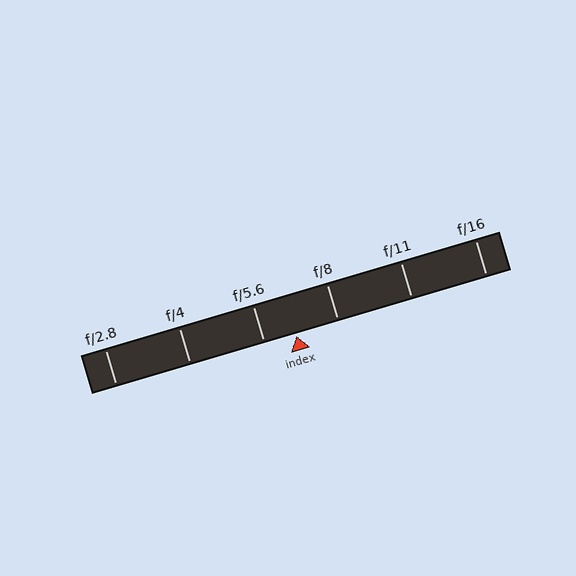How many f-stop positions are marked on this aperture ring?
There are 6 f-stop positions marked.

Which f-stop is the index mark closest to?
The index mark is closest to f/5.6.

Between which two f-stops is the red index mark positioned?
The index mark is between f/5.6 and f/8.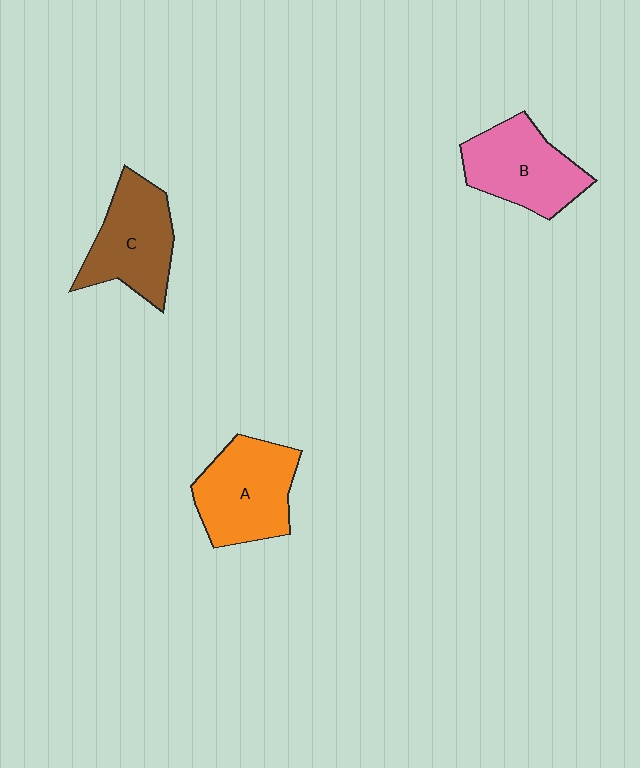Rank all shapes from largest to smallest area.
From largest to smallest: A (orange), C (brown), B (pink).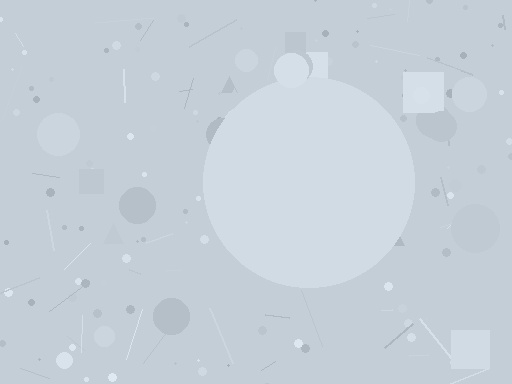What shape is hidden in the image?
A circle is hidden in the image.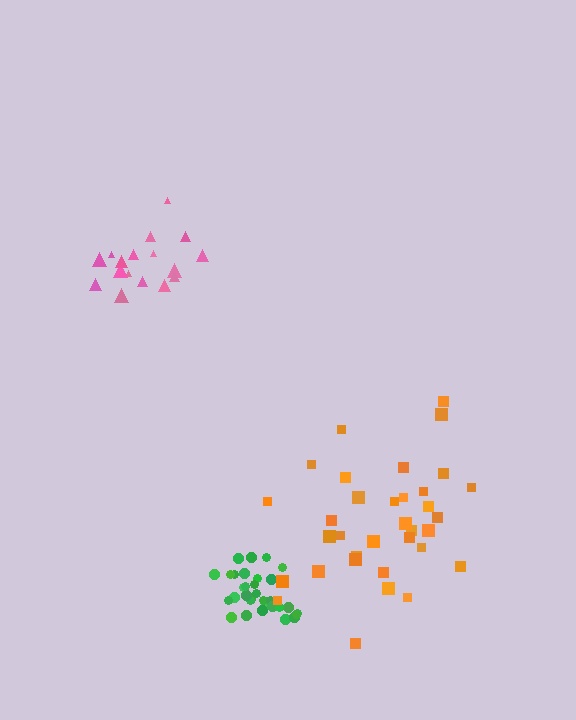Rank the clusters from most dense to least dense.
green, pink, orange.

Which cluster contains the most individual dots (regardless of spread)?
Orange (34).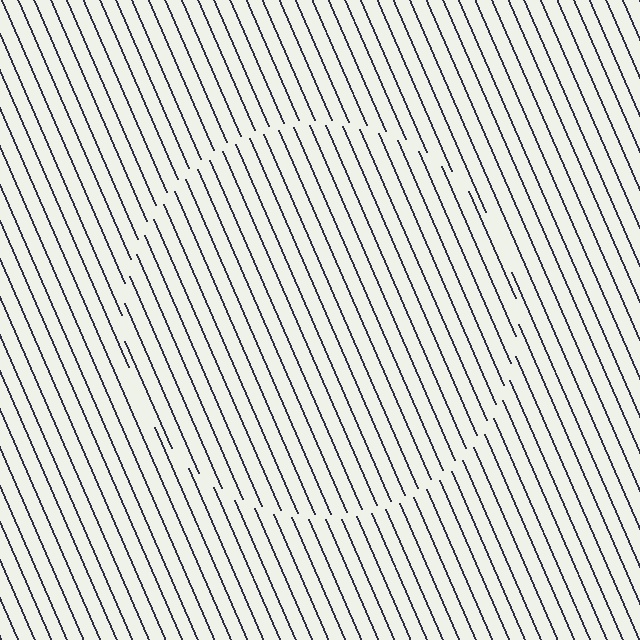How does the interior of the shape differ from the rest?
The interior of the shape contains the same grating, shifted by half a period — the contour is defined by the phase discontinuity where line-ends from the inner and outer gratings abut.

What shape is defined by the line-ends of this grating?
An illusory circle. The interior of the shape contains the same grating, shifted by half a period — the contour is defined by the phase discontinuity where line-ends from the inner and outer gratings abut.